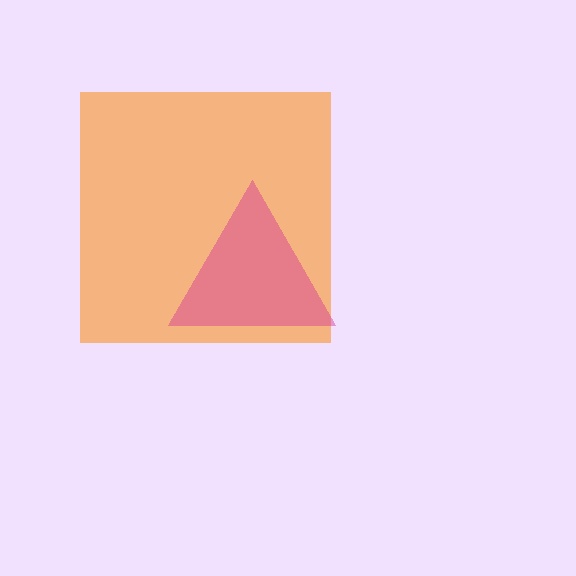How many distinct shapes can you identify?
There are 2 distinct shapes: an orange square, a magenta triangle.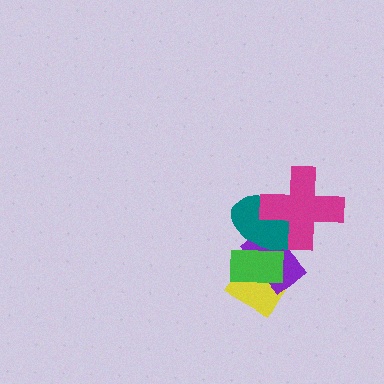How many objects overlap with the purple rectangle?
4 objects overlap with the purple rectangle.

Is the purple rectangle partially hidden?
Yes, it is partially covered by another shape.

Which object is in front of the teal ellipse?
The magenta cross is in front of the teal ellipse.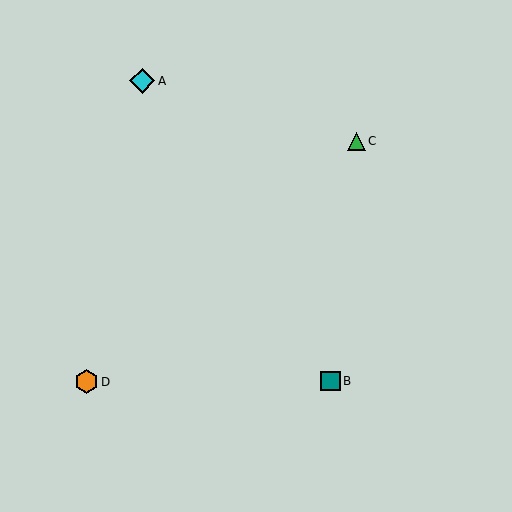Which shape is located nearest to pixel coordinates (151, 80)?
The cyan diamond (labeled A) at (142, 81) is nearest to that location.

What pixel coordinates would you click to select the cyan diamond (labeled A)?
Click at (142, 81) to select the cyan diamond A.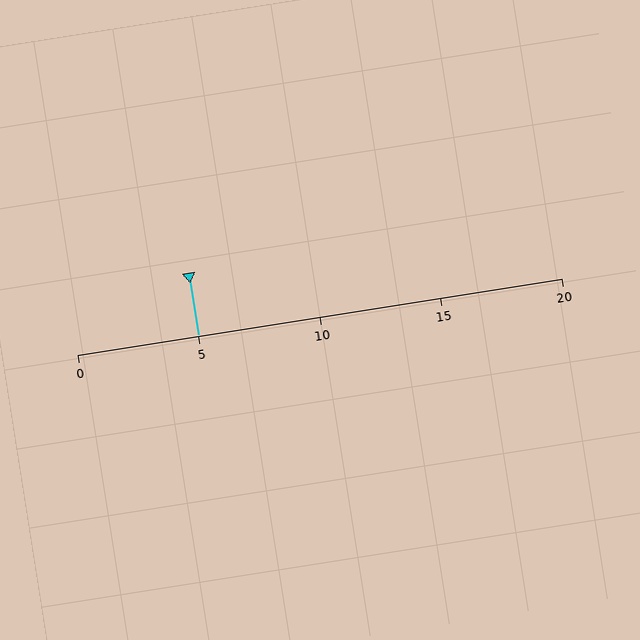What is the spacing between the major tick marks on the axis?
The major ticks are spaced 5 apart.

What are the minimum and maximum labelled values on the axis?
The axis runs from 0 to 20.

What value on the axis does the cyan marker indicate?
The marker indicates approximately 5.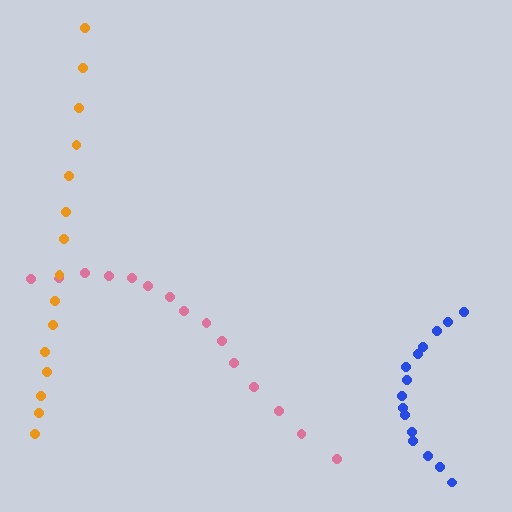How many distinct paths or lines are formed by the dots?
There are 3 distinct paths.